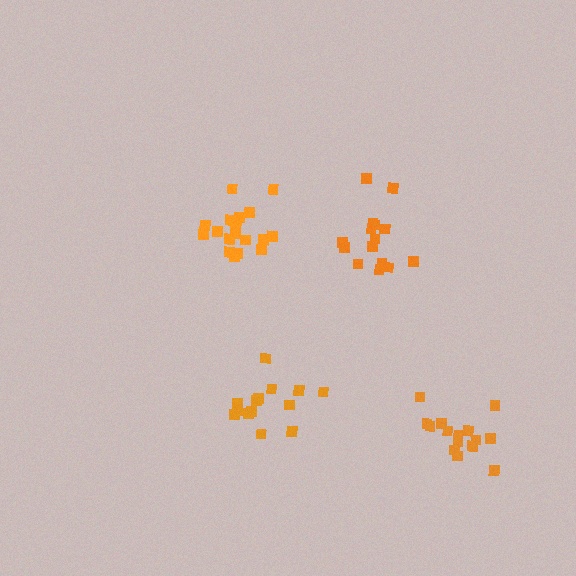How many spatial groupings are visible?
There are 4 spatial groupings.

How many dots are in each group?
Group 1: 15 dots, Group 2: 15 dots, Group 3: 18 dots, Group 4: 14 dots (62 total).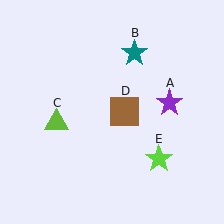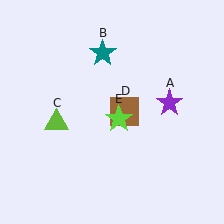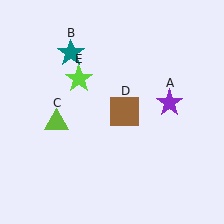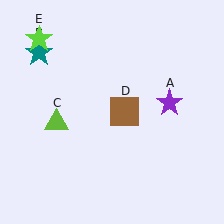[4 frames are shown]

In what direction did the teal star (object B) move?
The teal star (object B) moved left.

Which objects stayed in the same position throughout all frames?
Purple star (object A) and lime triangle (object C) and brown square (object D) remained stationary.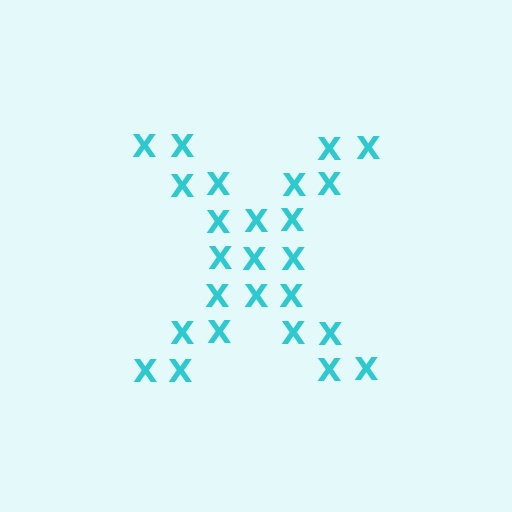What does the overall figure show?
The overall figure shows the letter X.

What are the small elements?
The small elements are letter X's.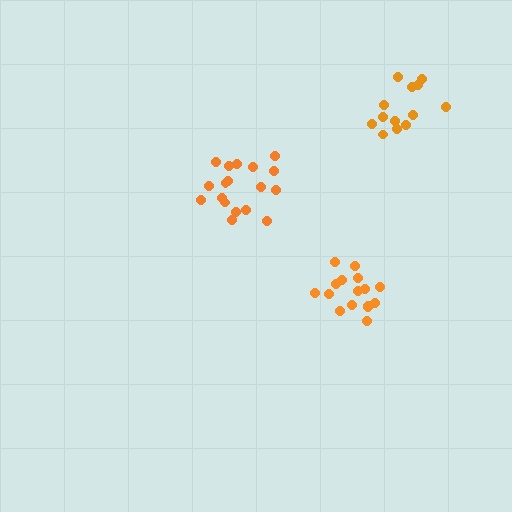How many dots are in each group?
Group 1: 18 dots, Group 2: 16 dots, Group 3: 13 dots (47 total).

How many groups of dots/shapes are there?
There are 3 groups.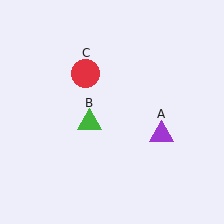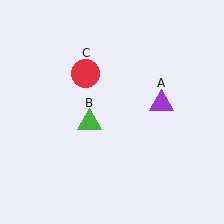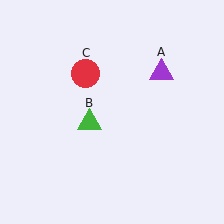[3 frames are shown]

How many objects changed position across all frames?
1 object changed position: purple triangle (object A).